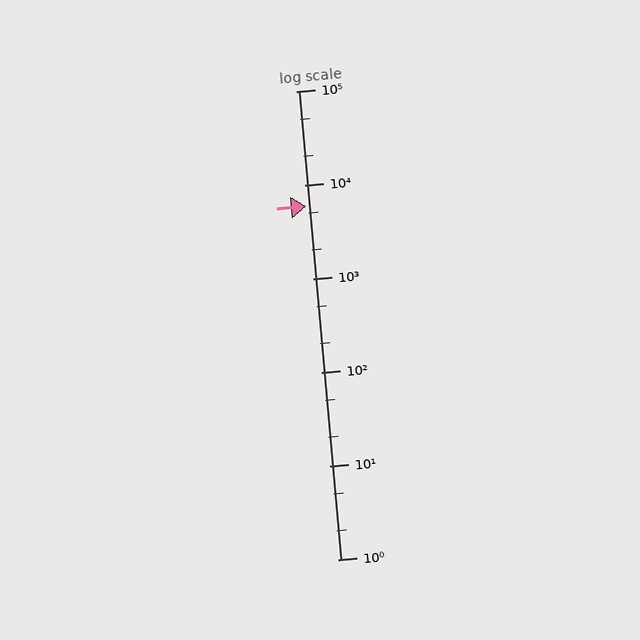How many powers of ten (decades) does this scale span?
The scale spans 5 decades, from 1 to 100000.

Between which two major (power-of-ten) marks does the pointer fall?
The pointer is between 1000 and 10000.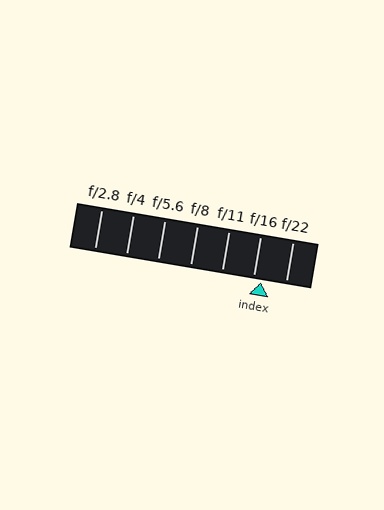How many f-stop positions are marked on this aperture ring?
There are 7 f-stop positions marked.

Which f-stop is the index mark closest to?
The index mark is closest to f/16.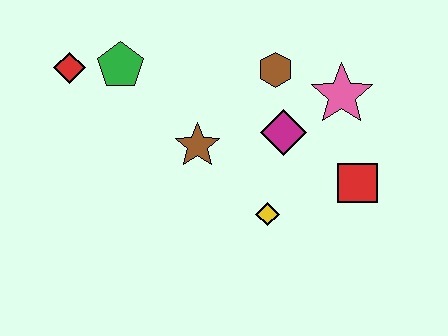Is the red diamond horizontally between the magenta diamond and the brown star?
No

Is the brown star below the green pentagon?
Yes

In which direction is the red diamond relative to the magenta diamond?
The red diamond is to the left of the magenta diamond.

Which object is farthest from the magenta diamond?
The red diamond is farthest from the magenta diamond.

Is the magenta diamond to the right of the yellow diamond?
Yes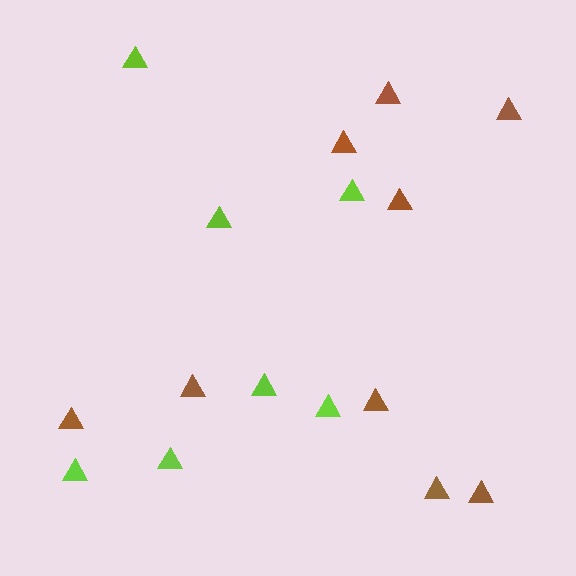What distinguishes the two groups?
There are 2 groups: one group of brown triangles (9) and one group of lime triangles (7).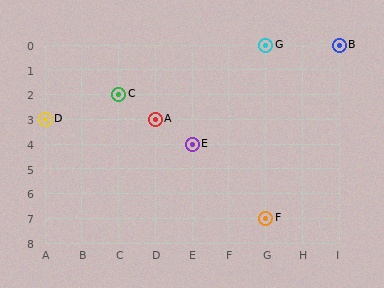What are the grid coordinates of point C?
Point C is at grid coordinates (C, 2).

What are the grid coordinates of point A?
Point A is at grid coordinates (D, 3).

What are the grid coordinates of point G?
Point G is at grid coordinates (G, 0).